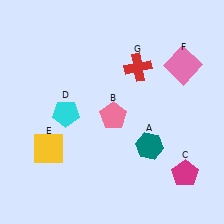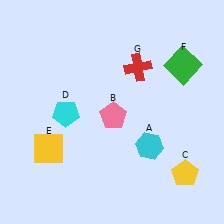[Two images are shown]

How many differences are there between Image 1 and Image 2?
There are 3 differences between the two images.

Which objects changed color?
A changed from teal to cyan. C changed from magenta to yellow. F changed from pink to green.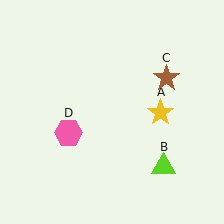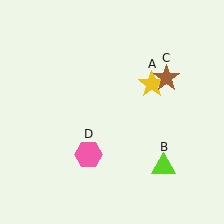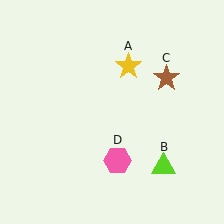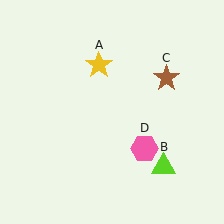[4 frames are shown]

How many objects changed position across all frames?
2 objects changed position: yellow star (object A), pink hexagon (object D).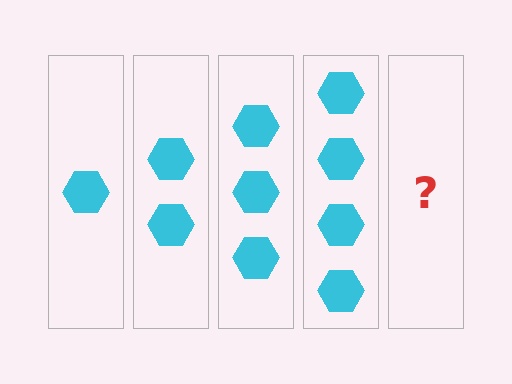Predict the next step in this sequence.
The next step is 5 hexagons.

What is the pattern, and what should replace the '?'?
The pattern is that each step adds one more hexagon. The '?' should be 5 hexagons.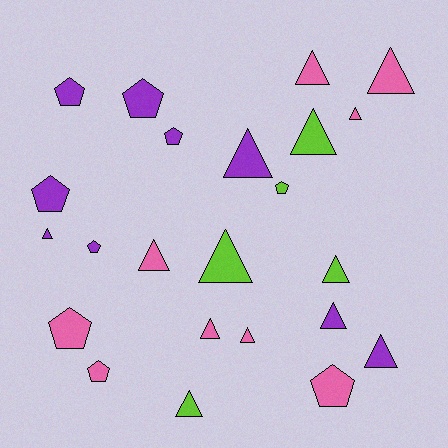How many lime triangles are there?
There are 4 lime triangles.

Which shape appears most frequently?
Triangle, with 14 objects.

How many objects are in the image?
There are 23 objects.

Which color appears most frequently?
Pink, with 9 objects.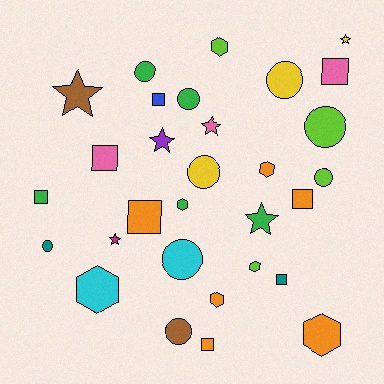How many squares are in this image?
There are 8 squares.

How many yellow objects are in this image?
There are 3 yellow objects.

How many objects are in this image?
There are 30 objects.